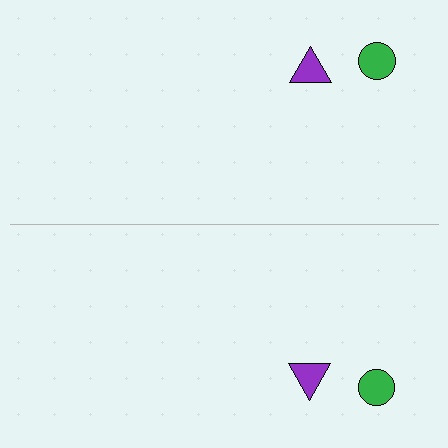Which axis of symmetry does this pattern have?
The pattern has a horizontal axis of symmetry running through the center of the image.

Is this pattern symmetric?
Yes, this pattern has bilateral (reflection) symmetry.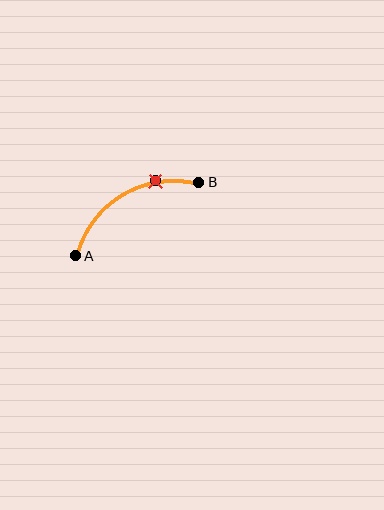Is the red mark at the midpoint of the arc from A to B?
No. The red mark lies on the arc but is closer to endpoint B. The arc midpoint would be at the point on the curve equidistant along the arc from both A and B.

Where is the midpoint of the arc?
The arc midpoint is the point on the curve farthest from the straight line joining A and B. It sits above that line.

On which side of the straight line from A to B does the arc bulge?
The arc bulges above the straight line connecting A and B.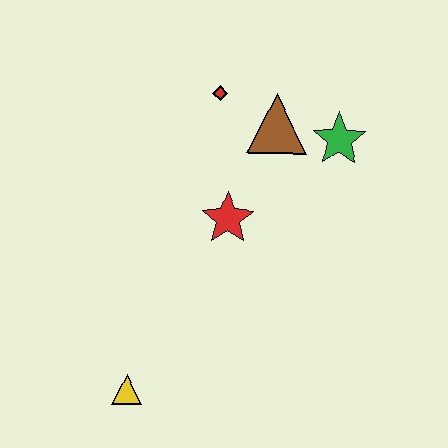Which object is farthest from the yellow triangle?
The green star is farthest from the yellow triangle.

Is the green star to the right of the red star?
Yes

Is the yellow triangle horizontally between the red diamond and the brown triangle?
No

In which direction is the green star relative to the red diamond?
The green star is to the right of the red diamond.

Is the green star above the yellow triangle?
Yes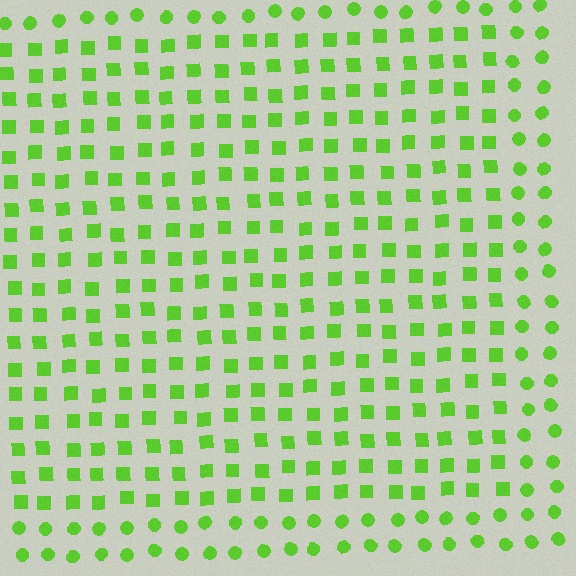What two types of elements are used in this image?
The image uses squares inside the rectangle region and circles outside it.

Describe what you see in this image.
The image is filled with small lime elements arranged in a uniform grid. A rectangle-shaped region contains squares, while the surrounding area contains circles. The boundary is defined purely by the change in element shape.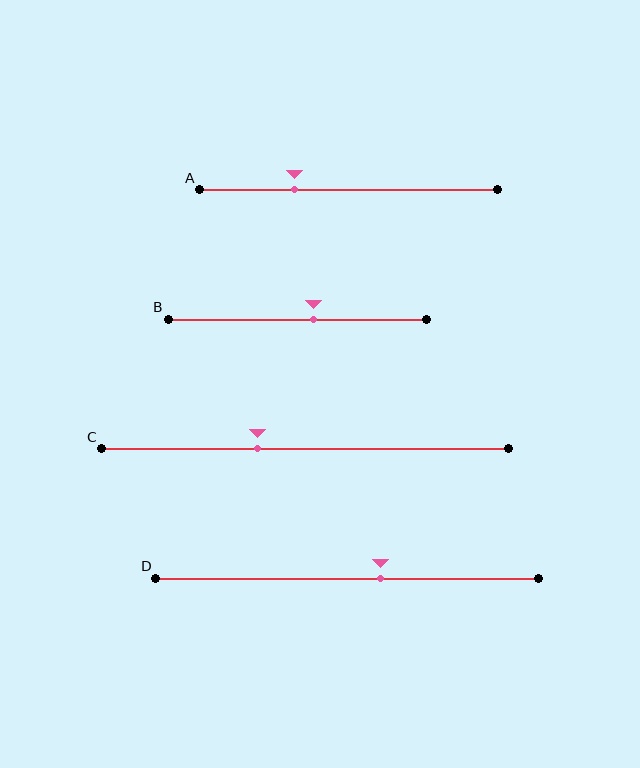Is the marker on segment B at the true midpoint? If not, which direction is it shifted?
No, the marker on segment B is shifted to the right by about 6% of the segment length.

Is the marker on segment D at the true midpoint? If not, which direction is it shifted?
No, the marker on segment D is shifted to the right by about 9% of the segment length.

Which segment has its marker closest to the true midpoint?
Segment B has its marker closest to the true midpoint.